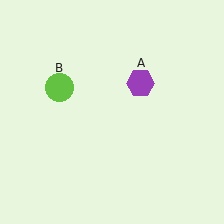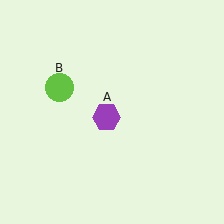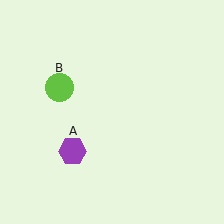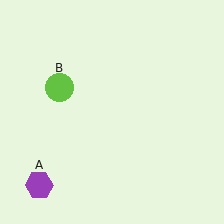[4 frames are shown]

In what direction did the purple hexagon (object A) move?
The purple hexagon (object A) moved down and to the left.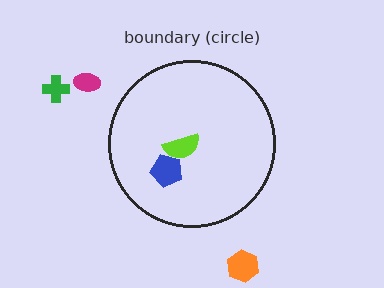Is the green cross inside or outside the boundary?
Outside.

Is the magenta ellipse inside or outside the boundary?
Outside.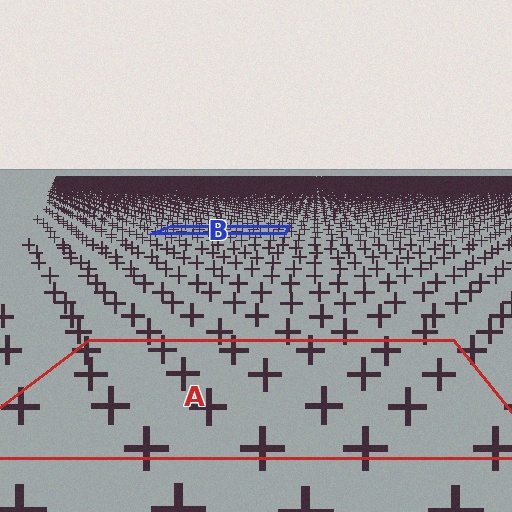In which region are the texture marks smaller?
The texture marks are smaller in region B, because it is farther away.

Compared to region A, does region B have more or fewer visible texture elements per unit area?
Region B has more texture elements per unit area — they are packed more densely because it is farther away.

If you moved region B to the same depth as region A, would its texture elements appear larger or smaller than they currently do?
They would appear larger. At a closer depth, the same texture elements are projected at a bigger on-screen size.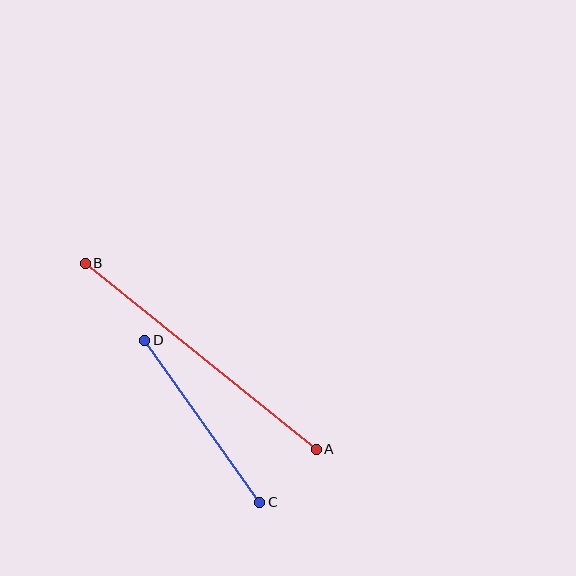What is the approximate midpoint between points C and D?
The midpoint is at approximately (202, 421) pixels.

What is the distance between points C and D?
The distance is approximately 199 pixels.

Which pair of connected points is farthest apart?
Points A and B are farthest apart.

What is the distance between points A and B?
The distance is approximately 296 pixels.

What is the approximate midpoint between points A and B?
The midpoint is at approximately (201, 356) pixels.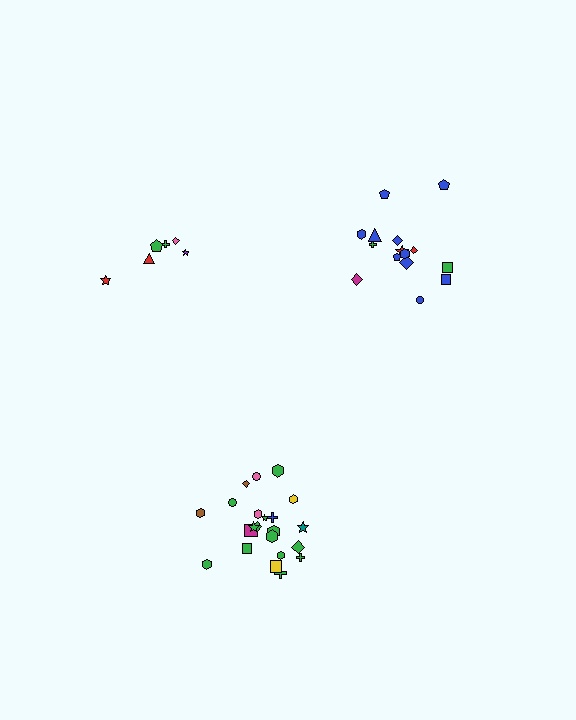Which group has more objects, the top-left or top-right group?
The top-right group.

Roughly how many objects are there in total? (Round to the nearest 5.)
Roughly 45 objects in total.